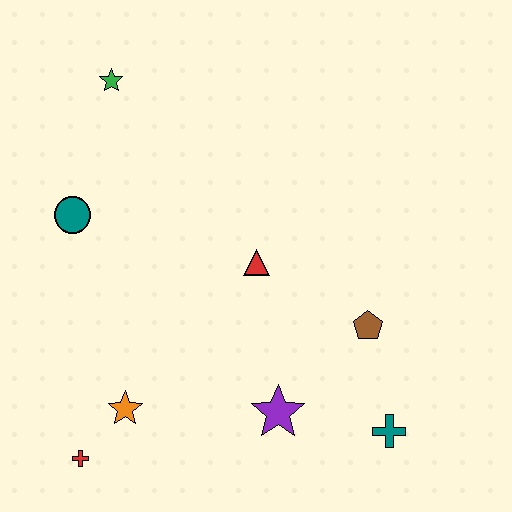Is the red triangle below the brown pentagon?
No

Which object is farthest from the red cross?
The green star is farthest from the red cross.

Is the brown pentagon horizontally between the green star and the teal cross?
Yes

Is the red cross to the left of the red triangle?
Yes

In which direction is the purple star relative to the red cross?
The purple star is to the right of the red cross.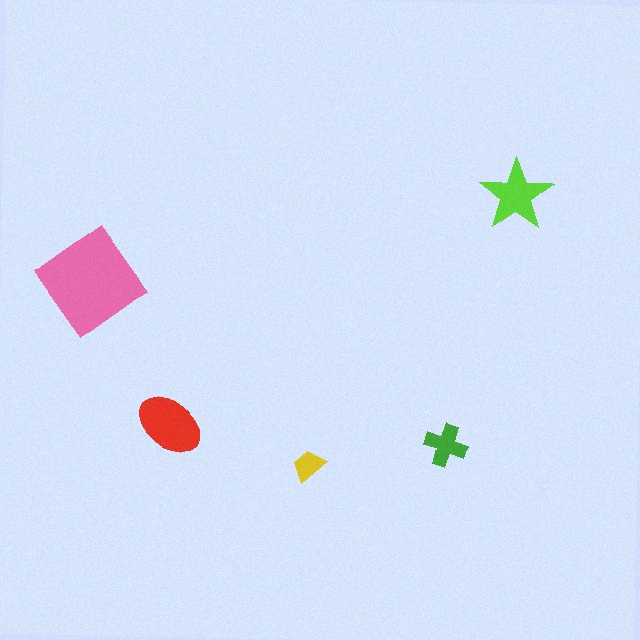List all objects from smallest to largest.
The yellow trapezoid, the green cross, the lime star, the red ellipse, the pink diamond.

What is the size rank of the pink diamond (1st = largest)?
1st.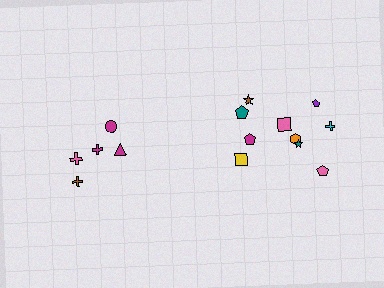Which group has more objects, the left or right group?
The right group.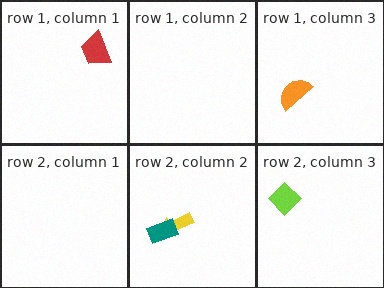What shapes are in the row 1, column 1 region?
The red trapezoid.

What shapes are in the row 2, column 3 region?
The lime diamond.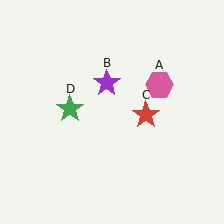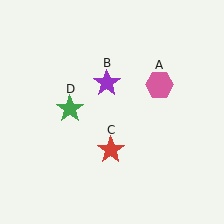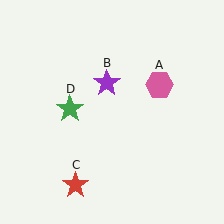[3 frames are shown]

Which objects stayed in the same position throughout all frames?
Pink hexagon (object A) and purple star (object B) and green star (object D) remained stationary.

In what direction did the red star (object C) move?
The red star (object C) moved down and to the left.